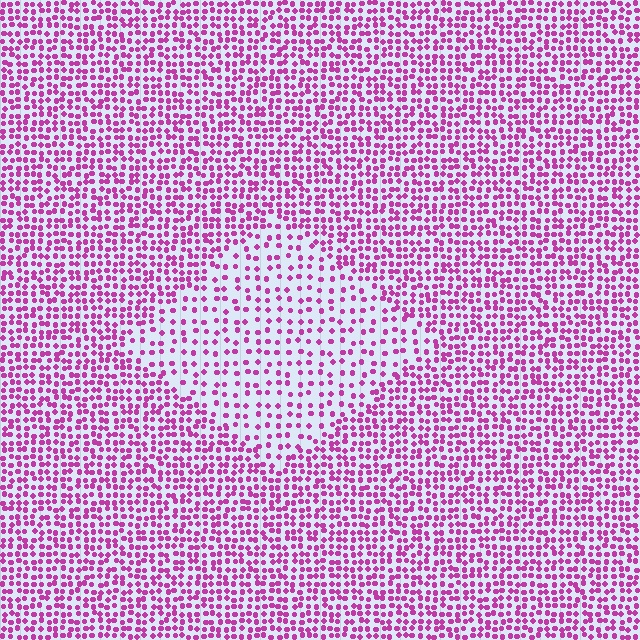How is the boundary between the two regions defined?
The boundary is defined by a change in element density (approximately 2.0x ratio). All elements are the same color, size, and shape.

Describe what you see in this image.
The image contains small magenta elements arranged at two different densities. A diamond-shaped region is visible where the elements are less densely packed than the surrounding area.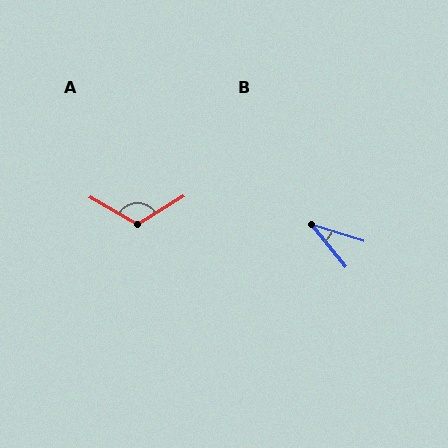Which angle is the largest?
A, at approximately 118 degrees.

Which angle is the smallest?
B, at approximately 34 degrees.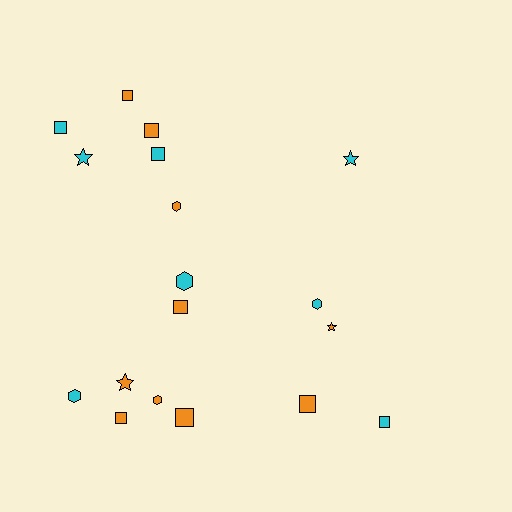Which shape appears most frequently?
Square, with 9 objects.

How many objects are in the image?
There are 18 objects.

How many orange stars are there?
There are 2 orange stars.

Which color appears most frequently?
Orange, with 10 objects.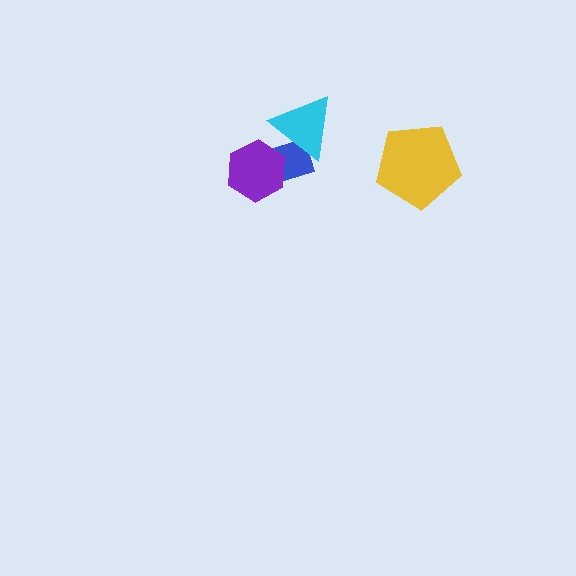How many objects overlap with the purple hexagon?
1 object overlaps with the purple hexagon.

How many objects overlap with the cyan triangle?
1 object overlaps with the cyan triangle.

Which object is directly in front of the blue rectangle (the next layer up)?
The purple hexagon is directly in front of the blue rectangle.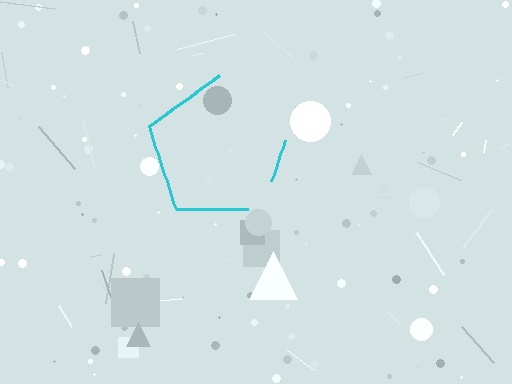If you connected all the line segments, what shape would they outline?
They would outline a pentagon.